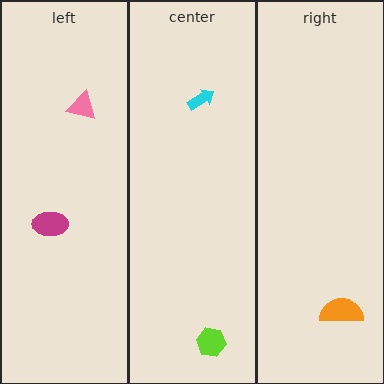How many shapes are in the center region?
2.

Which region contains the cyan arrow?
The center region.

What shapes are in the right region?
The orange semicircle.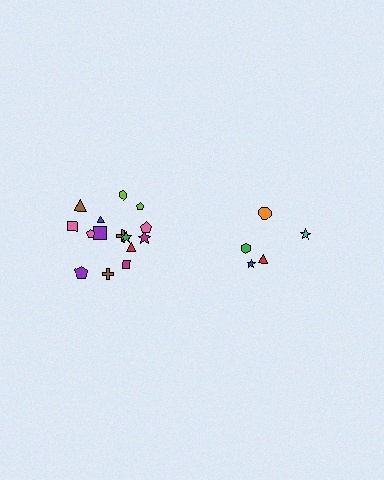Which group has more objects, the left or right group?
The left group.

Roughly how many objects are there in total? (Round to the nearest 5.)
Roughly 20 objects in total.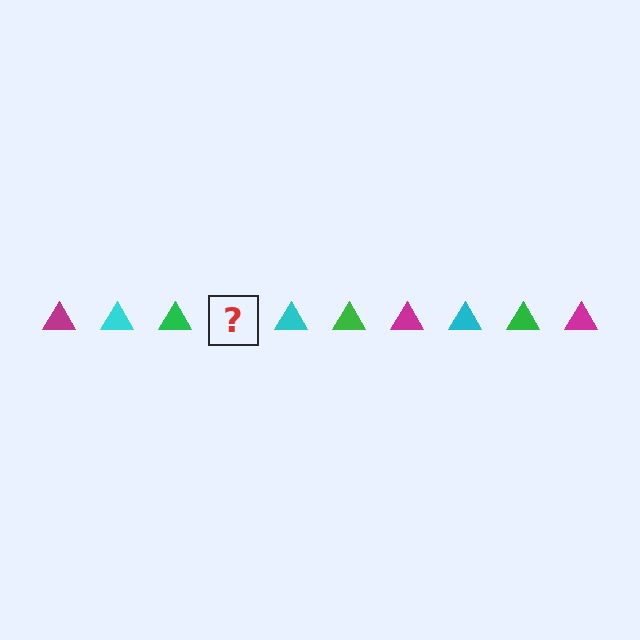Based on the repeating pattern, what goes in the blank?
The blank should be a magenta triangle.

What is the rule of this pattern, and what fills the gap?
The rule is that the pattern cycles through magenta, cyan, green triangles. The gap should be filled with a magenta triangle.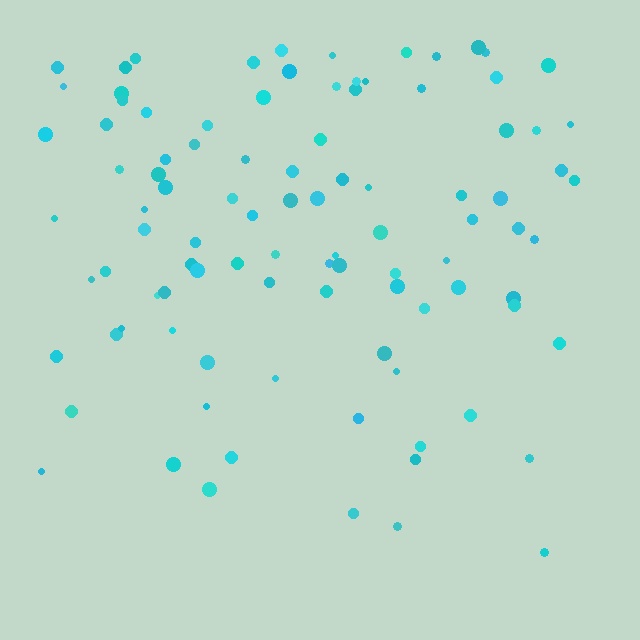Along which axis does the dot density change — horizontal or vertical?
Vertical.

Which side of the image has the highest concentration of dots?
The top.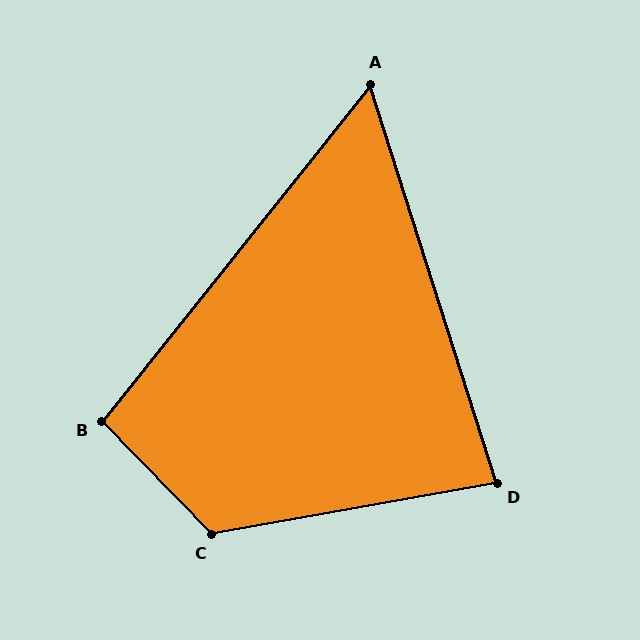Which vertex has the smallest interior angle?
A, at approximately 56 degrees.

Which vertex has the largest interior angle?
C, at approximately 124 degrees.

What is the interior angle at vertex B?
Approximately 97 degrees (obtuse).